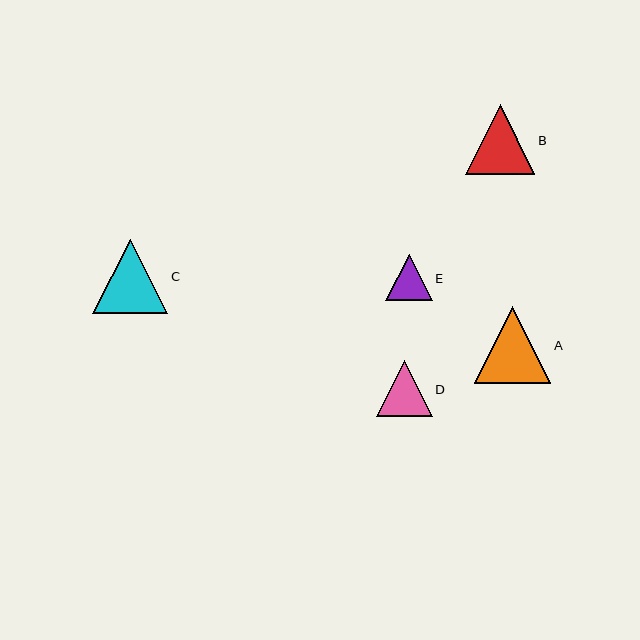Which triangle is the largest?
Triangle A is the largest with a size of approximately 76 pixels.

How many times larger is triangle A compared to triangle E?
Triangle A is approximately 1.6 times the size of triangle E.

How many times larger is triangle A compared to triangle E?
Triangle A is approximately 1.6 times the size of triangle E.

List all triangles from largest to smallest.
From largest to smallest: A, C, B, D, E.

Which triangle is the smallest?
Triangle E is the smallest with a size of approximately 46 pixels.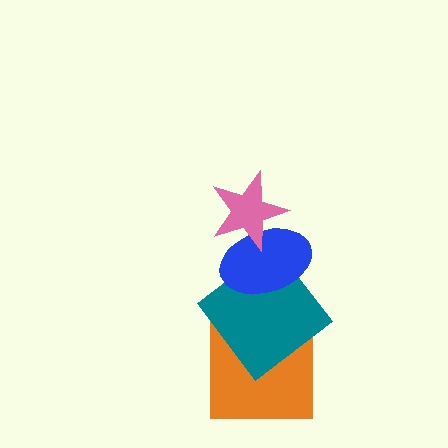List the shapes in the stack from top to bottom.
From top to bottom: the pink star, the blue ellipse, the teal diamond, the orange square.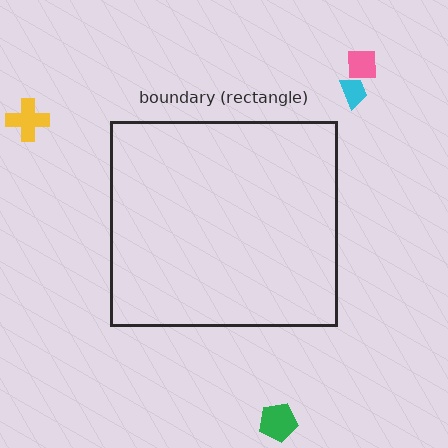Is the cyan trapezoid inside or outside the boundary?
Outside.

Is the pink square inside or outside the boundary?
Outside.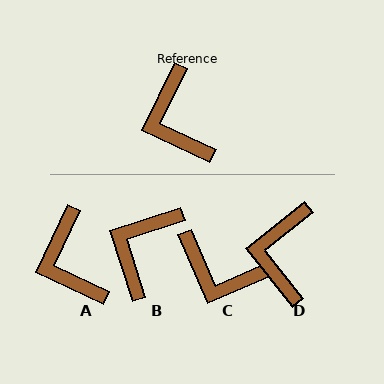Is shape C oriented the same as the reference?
No, it is off by about 49 degrees.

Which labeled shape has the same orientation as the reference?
A.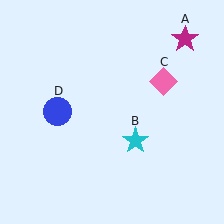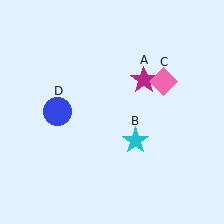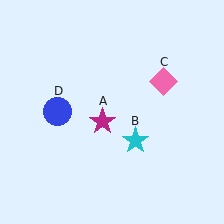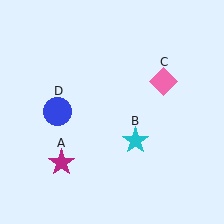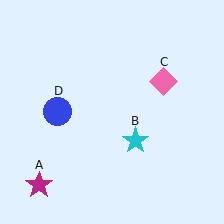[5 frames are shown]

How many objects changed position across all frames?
1 object changed position: magenta star (object A).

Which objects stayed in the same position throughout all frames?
Cyan star (object B) and pink diamond (object C) and blue circle (object D) remained stationary.